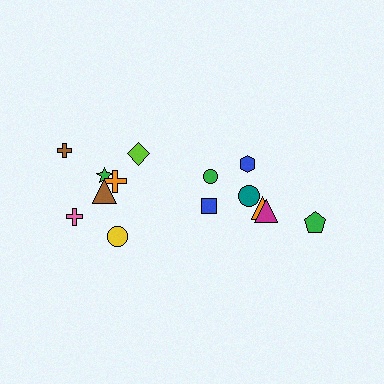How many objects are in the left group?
There are 8 objects.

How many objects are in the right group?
There are 6 objects.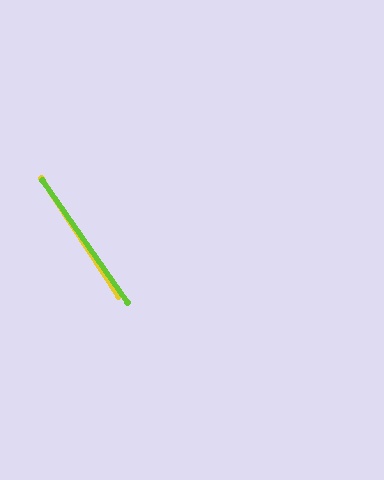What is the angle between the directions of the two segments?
Approximately 1 degree.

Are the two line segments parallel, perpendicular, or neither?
Parallel — their directions differ by only 1.4°.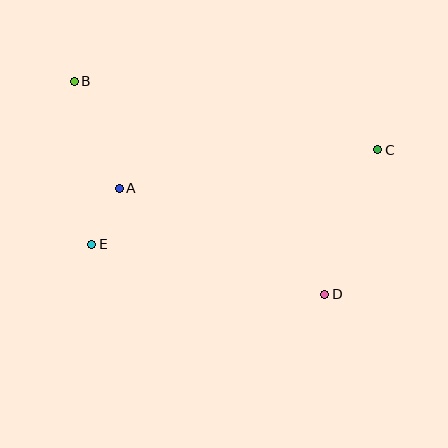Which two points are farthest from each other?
Points B and D are farthest from each other.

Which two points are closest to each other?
Points A and E are closest to each other.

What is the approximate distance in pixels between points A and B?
The distance between A and B is approximately 116 pixels.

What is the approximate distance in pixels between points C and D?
The distance between C and D is approximately 154 pixels.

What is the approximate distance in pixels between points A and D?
The distance between A and D is approximately 231 pixels.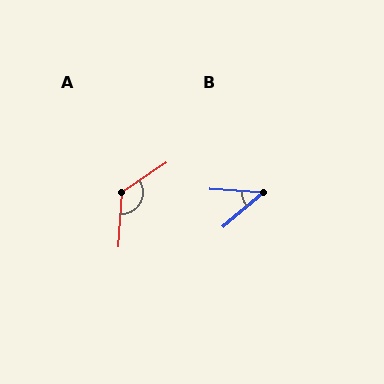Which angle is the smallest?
B, at approximately 45 degrees.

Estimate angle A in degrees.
Approximately 128 degrees.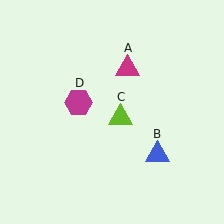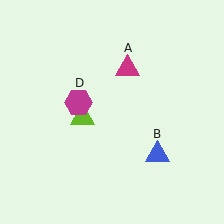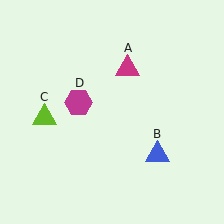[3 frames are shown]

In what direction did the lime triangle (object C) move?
The lime triangle (object C) moved left.